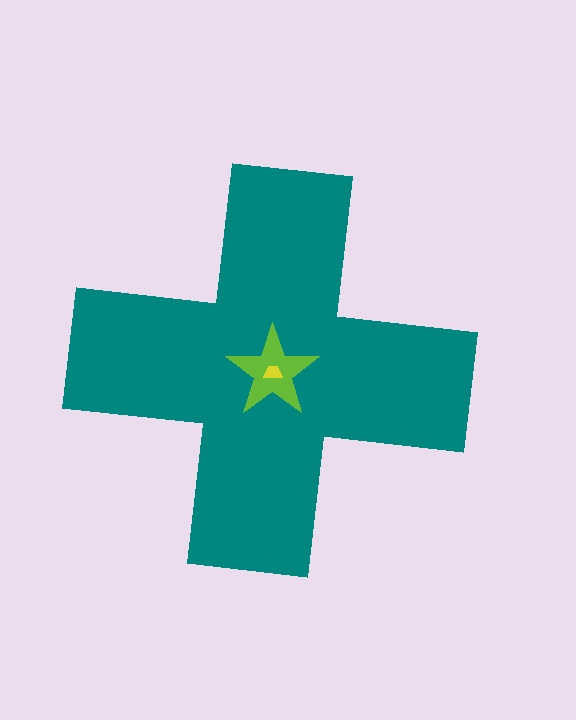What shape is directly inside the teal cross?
The lime star.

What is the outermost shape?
The teal cross.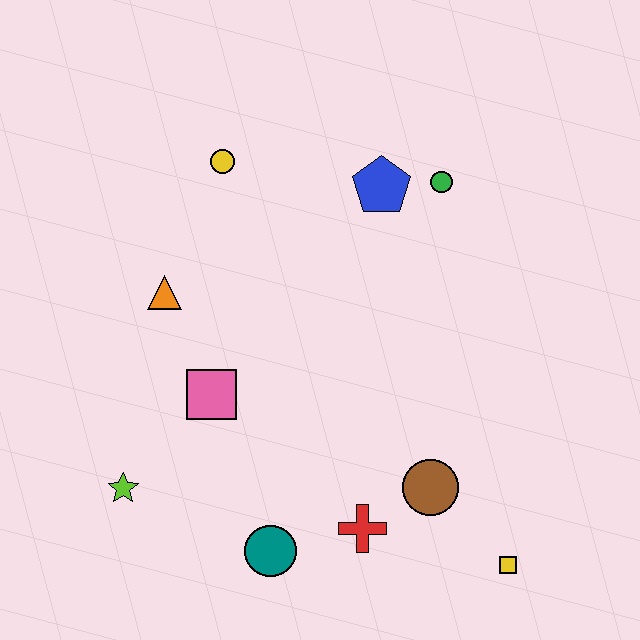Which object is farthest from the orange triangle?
The yellow square is farthest from the orange triangle.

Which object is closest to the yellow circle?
The orange triangle is closest to the yellow circle.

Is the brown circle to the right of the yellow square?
No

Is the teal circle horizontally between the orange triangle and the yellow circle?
No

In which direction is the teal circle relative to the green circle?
The teal circle is below the green circle.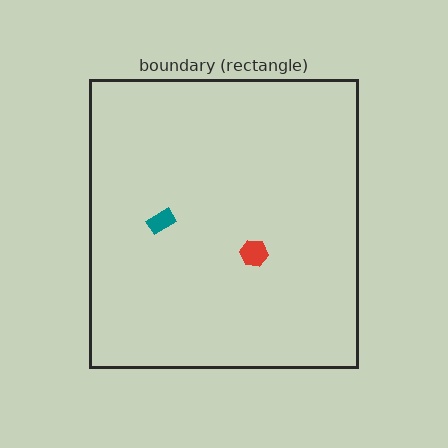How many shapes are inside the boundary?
2 inside, 0 outside.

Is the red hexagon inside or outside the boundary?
Inside.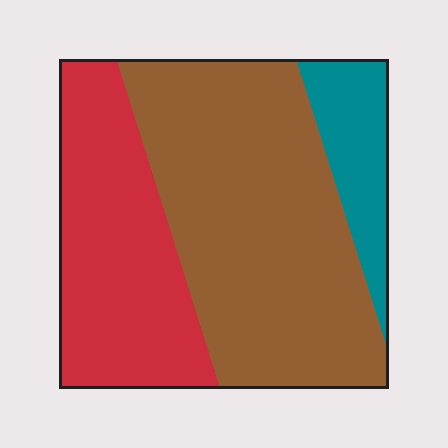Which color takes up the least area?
Teal, at roughly 15%.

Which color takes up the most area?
Brown, at roughly 55%.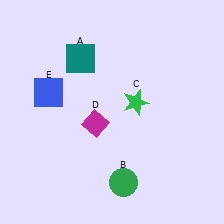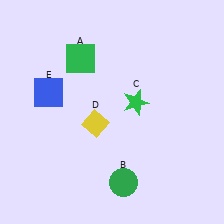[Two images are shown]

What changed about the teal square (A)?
In Image 1, A is teal. In Image 2, it changed to green.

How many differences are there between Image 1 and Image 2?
There are 2 differences between the two images.